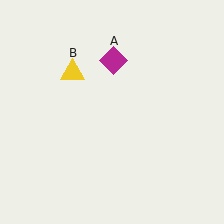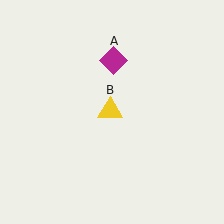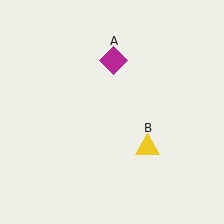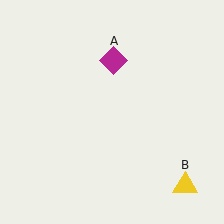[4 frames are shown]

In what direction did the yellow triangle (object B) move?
The yellow triangle (object B) moved down and to the right.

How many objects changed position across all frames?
1 object changed position: yellow triangle (object B).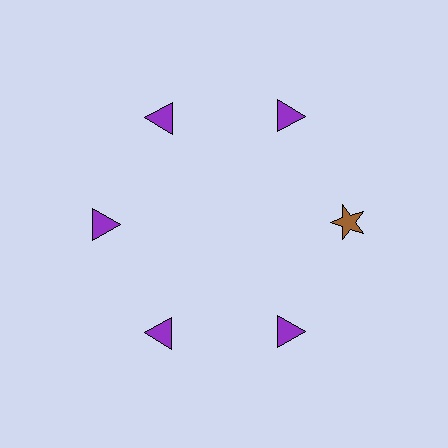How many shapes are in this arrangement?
There are 6 shapes arranged in a ring pattern.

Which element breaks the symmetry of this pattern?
The brown star at roughly the 3 o'clock position breaks the symmetry. All other shapes are purple triangles.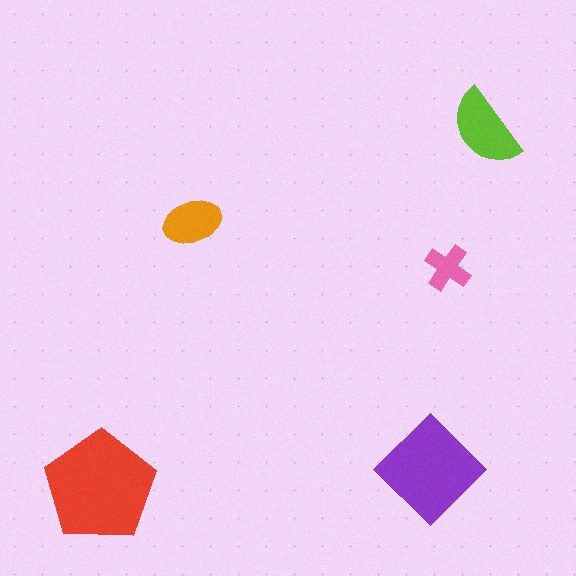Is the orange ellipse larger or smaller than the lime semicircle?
Smaller.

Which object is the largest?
The red pentagon.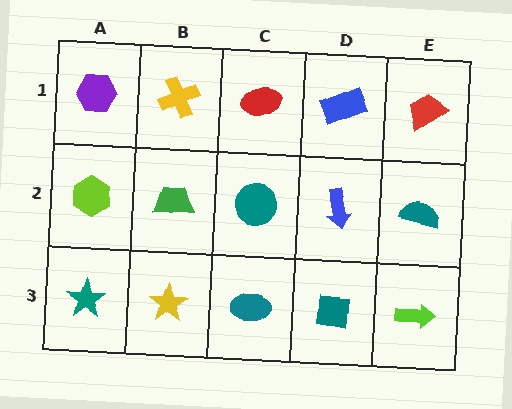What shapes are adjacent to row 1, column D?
A blue arrow (row 2, column D), a red ellipse (row 1, column C), a red trapezoid (row 1, column E).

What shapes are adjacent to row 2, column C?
A red ellipse (row 1, column C), a teal ellipse (row 3, column C), a green trapezoid (row 2, column B), a blue arrow (row 2, column D).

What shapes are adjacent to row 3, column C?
A teal circle (row 2, column C), a yellow star (row 3, column B), a teal square (row 3, column D).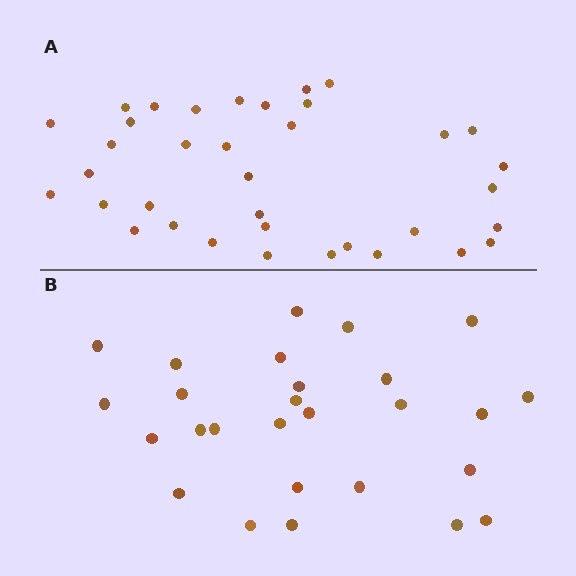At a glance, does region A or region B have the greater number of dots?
Region A (the top region) has more dots.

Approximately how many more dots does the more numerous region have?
Region A has roughly 8 or so more dots than region B.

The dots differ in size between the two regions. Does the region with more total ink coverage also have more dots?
No. Region B has more total ink coverage because its dots are larger, but region A actually contains more individual dots. Total area can be misleading — the number of items is what matters here.